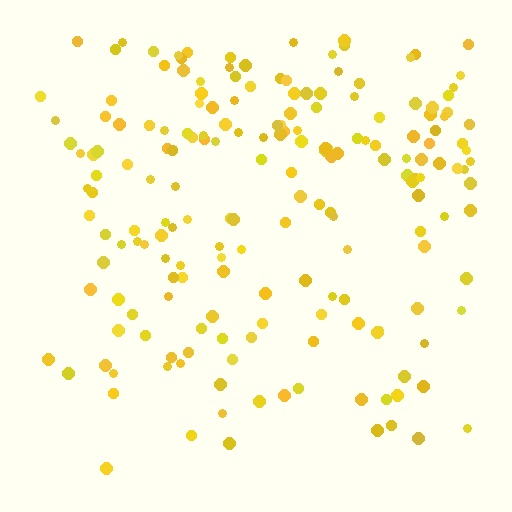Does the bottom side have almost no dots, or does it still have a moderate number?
Still a moderate number, just noticeably fewer than the top.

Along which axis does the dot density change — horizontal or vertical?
Vertical.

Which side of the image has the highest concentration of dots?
The top.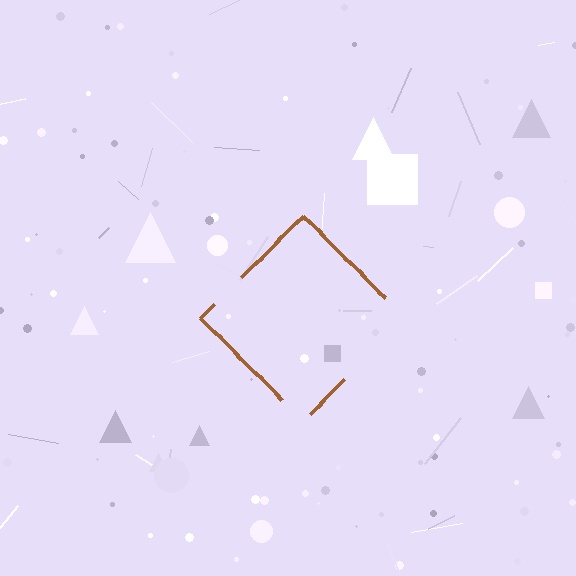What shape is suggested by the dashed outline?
The dashed outline suggests a diamond.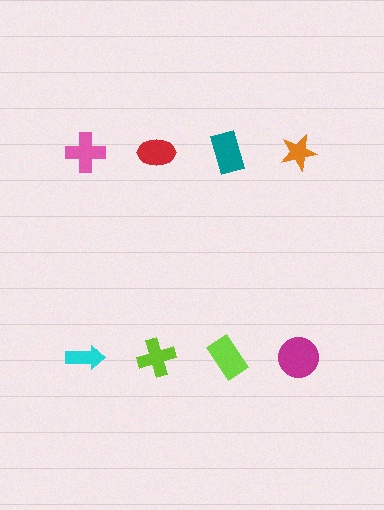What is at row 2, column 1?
A cyan arrow.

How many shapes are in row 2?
4 shapes.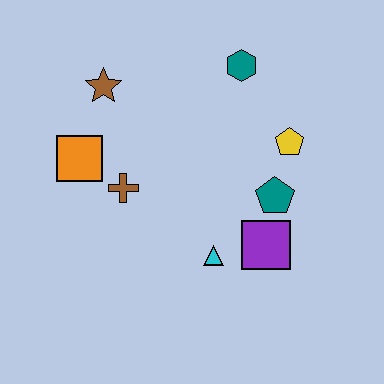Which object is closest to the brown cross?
The orange square is closest to the brown cross.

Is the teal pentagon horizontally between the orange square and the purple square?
No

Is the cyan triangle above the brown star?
No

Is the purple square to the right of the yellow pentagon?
No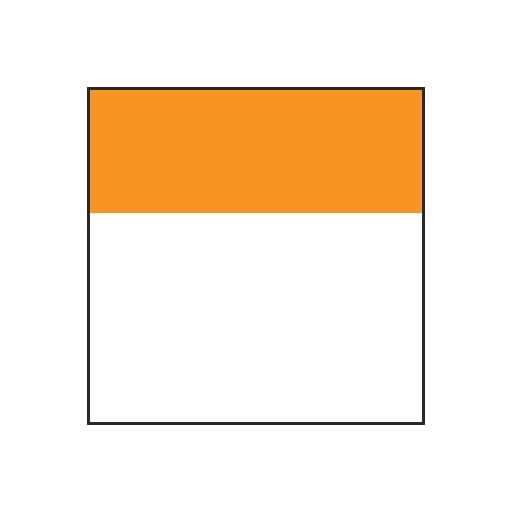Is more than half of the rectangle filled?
No.